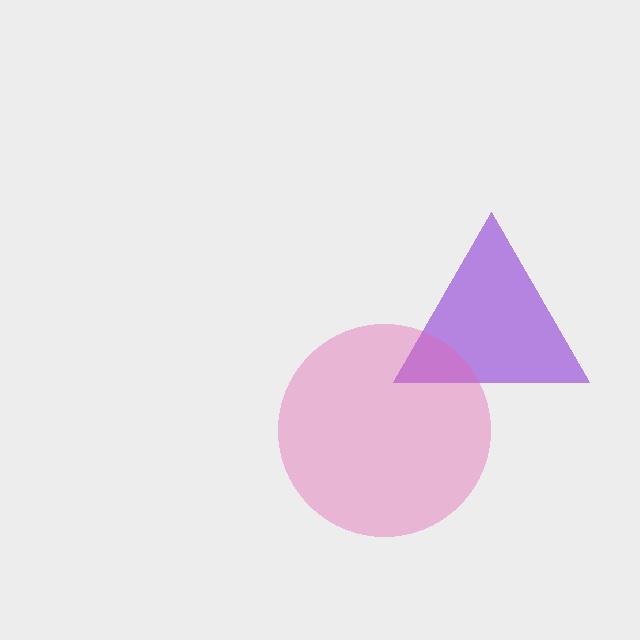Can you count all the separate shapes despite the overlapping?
Yes, there are 2 separate shapes.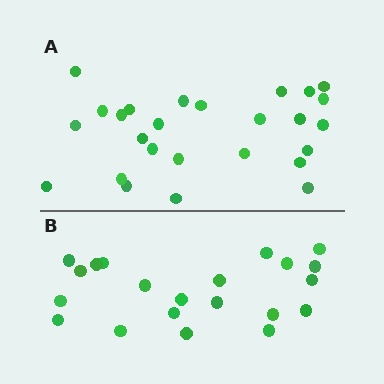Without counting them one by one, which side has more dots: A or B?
Region A (the top region) has more dots.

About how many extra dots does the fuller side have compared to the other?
Region A has about 5 more dots than region B.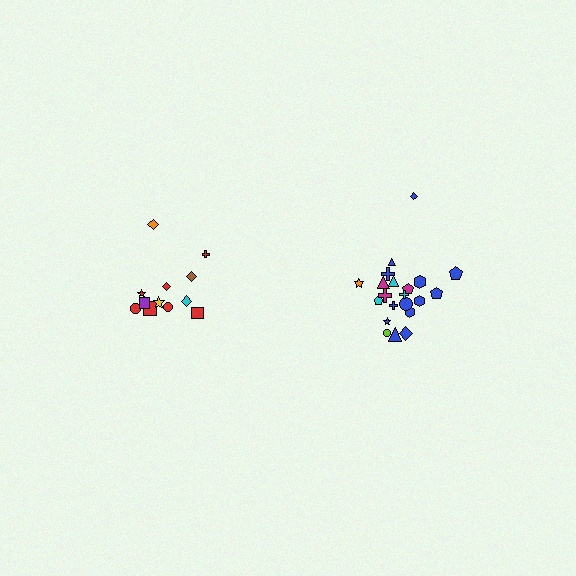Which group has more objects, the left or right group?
The right group.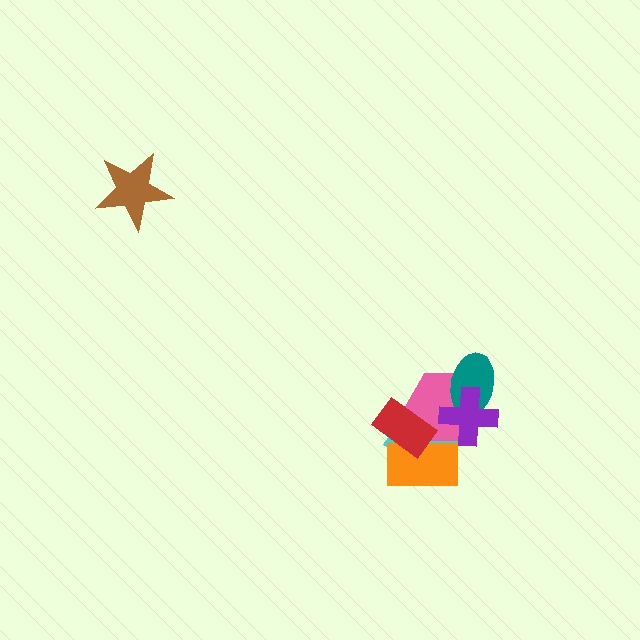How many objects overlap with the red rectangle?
3 objects overlap with the red rectangle.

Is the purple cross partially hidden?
No, no other shape covers it.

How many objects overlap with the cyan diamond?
4 objects overlap with the cyan diamond.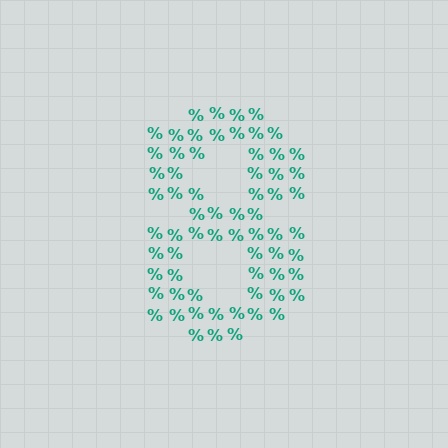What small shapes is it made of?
It is made of small percent signs.